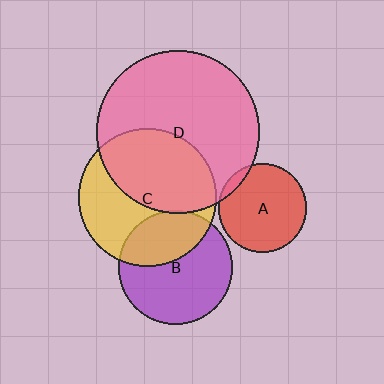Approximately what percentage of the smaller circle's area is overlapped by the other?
Approximately 5%.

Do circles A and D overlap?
Yes.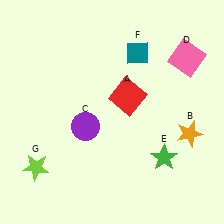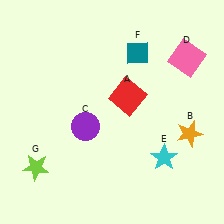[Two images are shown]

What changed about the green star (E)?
In Image 1, E is green. In Image 2, it changed to cyan.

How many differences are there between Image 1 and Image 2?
There is 1 difference between the two images.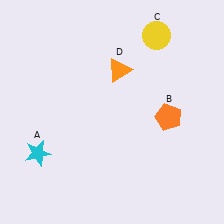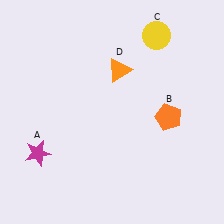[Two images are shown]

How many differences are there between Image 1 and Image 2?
There is 1 difference between the two images.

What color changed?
The star (A) changed from cyan in Image 1 to magenta in Image 2.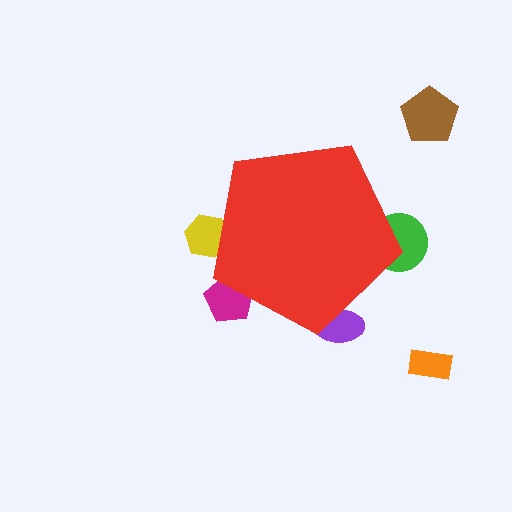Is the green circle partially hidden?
Yes, the green circle is partially hidden behind the red pentagon.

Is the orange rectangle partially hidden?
No, the orange rectangle is fully visible.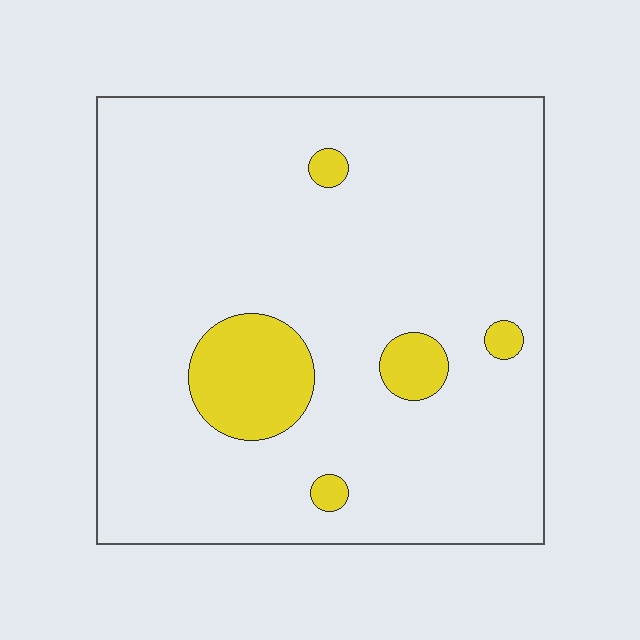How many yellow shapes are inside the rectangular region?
5.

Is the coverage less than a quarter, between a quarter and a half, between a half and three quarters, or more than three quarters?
Less than a quarter.